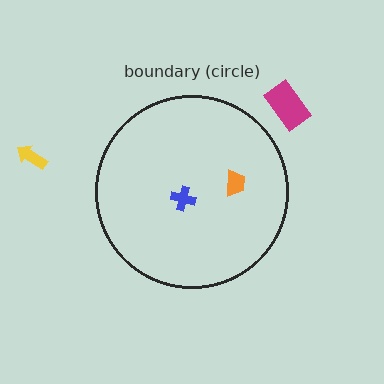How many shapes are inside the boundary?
2 inside, 2 outside.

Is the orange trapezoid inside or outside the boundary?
Inside.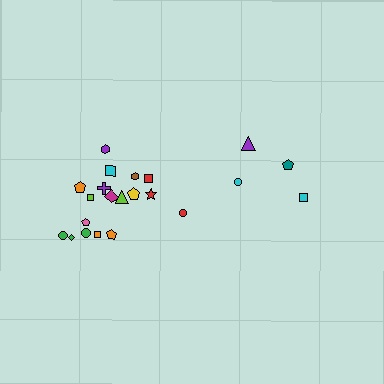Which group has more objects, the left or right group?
The left group.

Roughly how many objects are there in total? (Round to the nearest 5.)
Roughly 20 objects in total.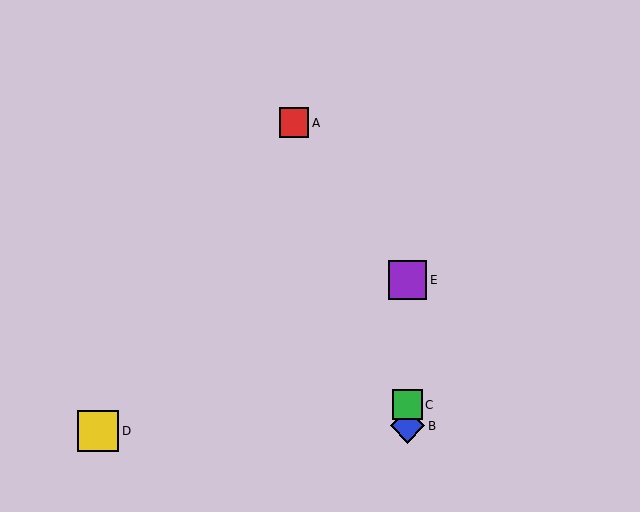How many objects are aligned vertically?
3 objects (B, C, E) are aligned vertically.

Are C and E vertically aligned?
Yes, both are at x≈408.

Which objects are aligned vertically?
Objects B, C, E are aligned vertically.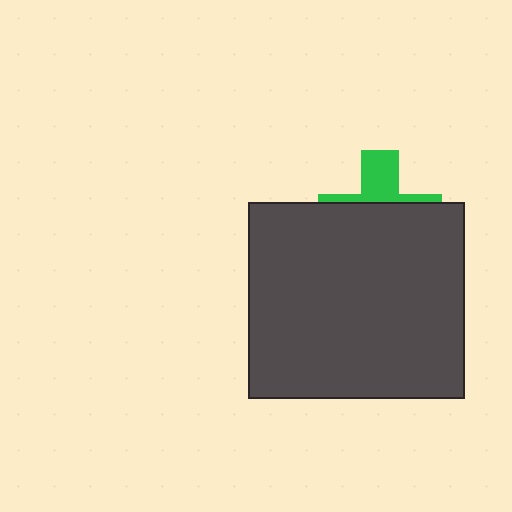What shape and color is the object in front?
The object in front is a dark gray rectangle.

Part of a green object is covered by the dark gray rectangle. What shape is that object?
It is a cross.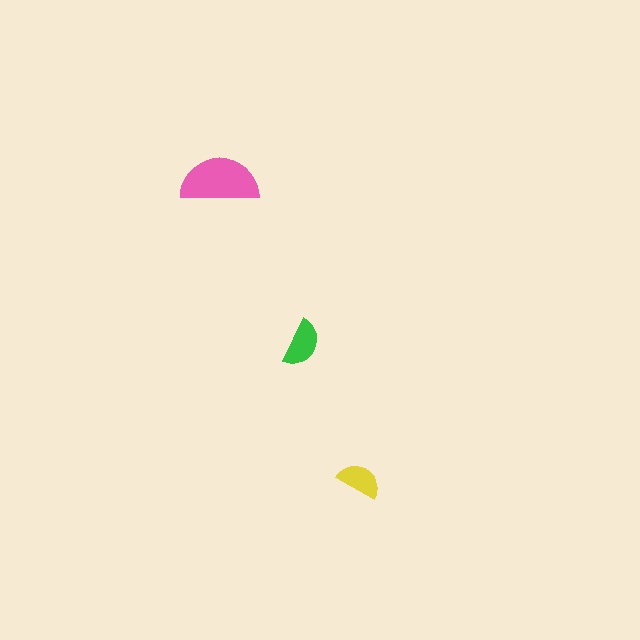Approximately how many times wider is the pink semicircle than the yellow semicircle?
About 2 times wider.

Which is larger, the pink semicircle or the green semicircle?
The pink one.